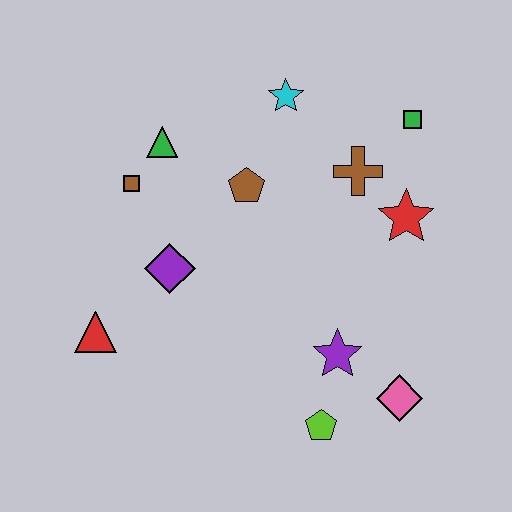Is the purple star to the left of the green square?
Yes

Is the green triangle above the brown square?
Yes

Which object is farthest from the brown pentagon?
The pink diamond is farthest from the brown pentagon.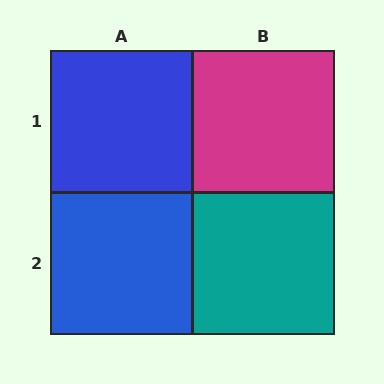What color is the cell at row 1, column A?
Blue.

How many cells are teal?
1 cell is teal.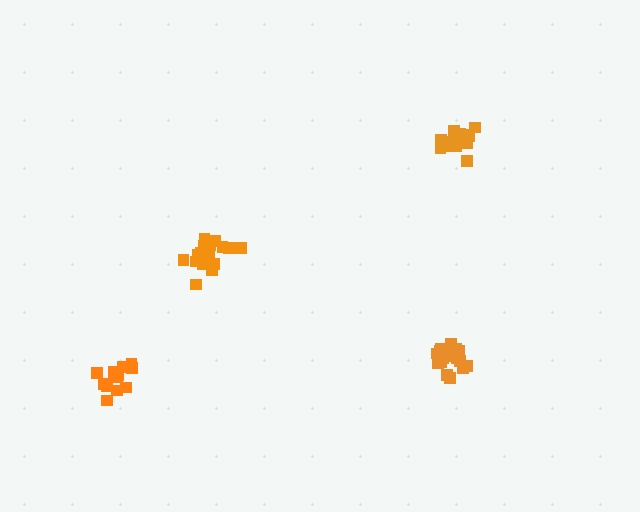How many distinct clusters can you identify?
There are 4 distinct clusters.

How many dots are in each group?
Group 1: 14 dots, Group 2: 16 dots, Group 3: 19 dots, Group 4: 17 dots (66 total).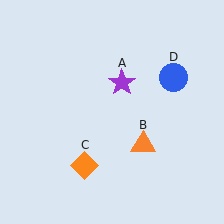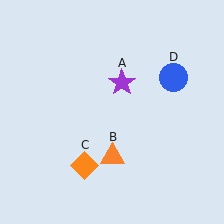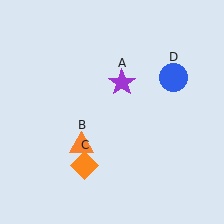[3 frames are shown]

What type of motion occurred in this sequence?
The orange triangle (object B) rotated clockwise around the center of the scene.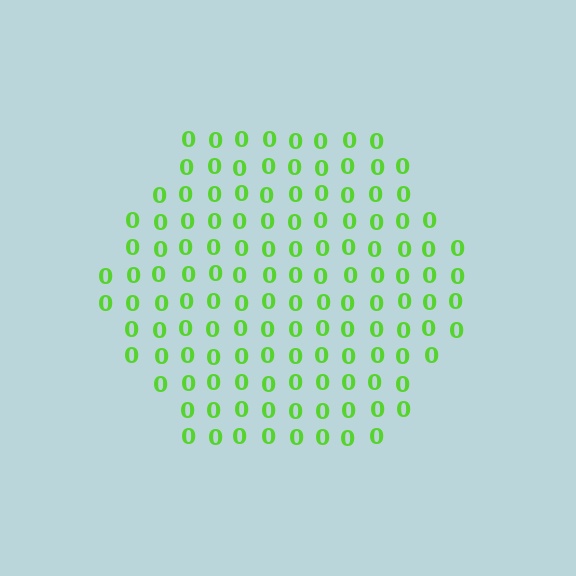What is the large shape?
The large shape is a hexagon.